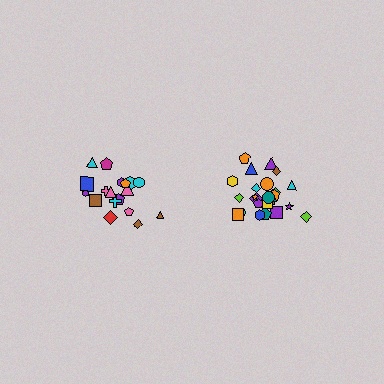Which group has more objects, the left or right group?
The right group.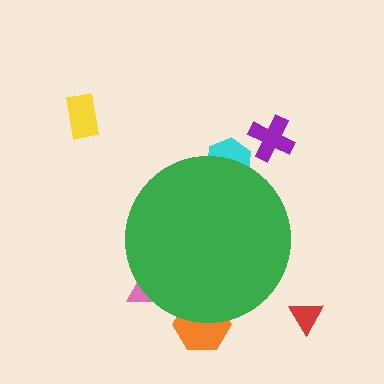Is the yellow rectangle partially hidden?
No, the yellow rectangle is fully visible.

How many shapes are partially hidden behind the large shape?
3 shapes are partially hidden.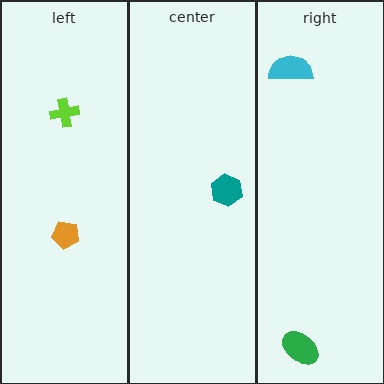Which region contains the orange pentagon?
The left region.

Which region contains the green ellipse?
The right region.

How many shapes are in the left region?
2.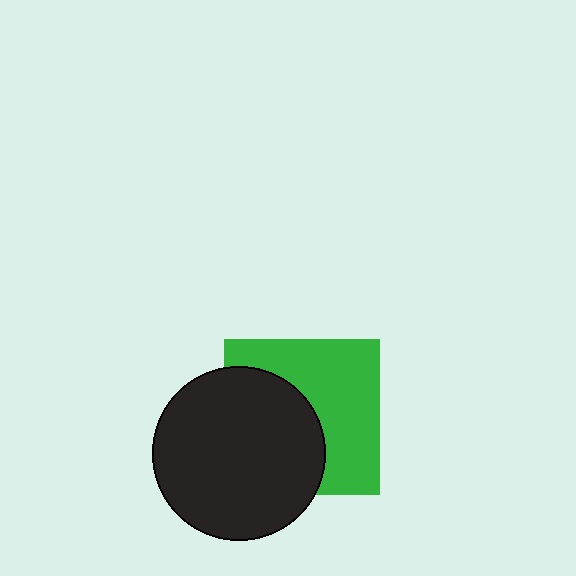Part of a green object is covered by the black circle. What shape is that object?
It is a square.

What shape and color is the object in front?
The object in front is a black circle.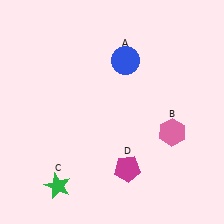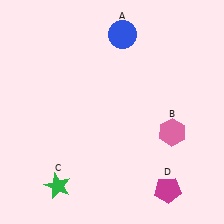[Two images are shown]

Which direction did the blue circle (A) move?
The blue circle (A) moved up.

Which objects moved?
The objects that moved are: the blue circle (A), the magenta pentagon (D).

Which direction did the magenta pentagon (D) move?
The magenta pentagon (D) moved right.